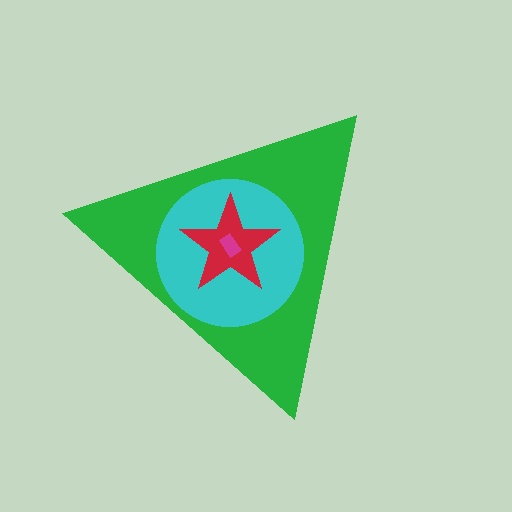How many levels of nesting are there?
4.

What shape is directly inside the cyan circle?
The red star.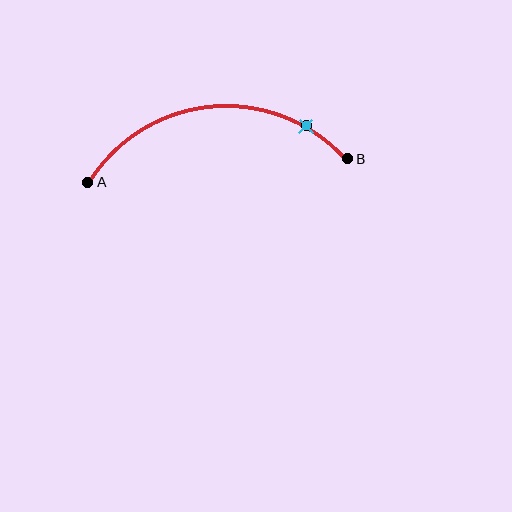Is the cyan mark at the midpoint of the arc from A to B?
No. The cyan mark lies on the arc but is closer to endpoint B. The arc midpoint would be at the point on the curve equidistant along the arc from both A and B.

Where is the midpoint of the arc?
The arc midpoint is the point on the curve farthest from the straight line joining A and B. It sits above that line.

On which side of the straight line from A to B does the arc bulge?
The arc bulges above the straight line connecting A and B.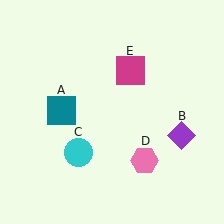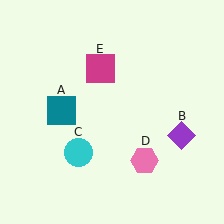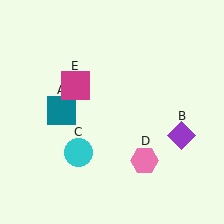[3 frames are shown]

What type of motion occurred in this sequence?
The magenta square (object E) rotated counterclockwise around the center of the scene.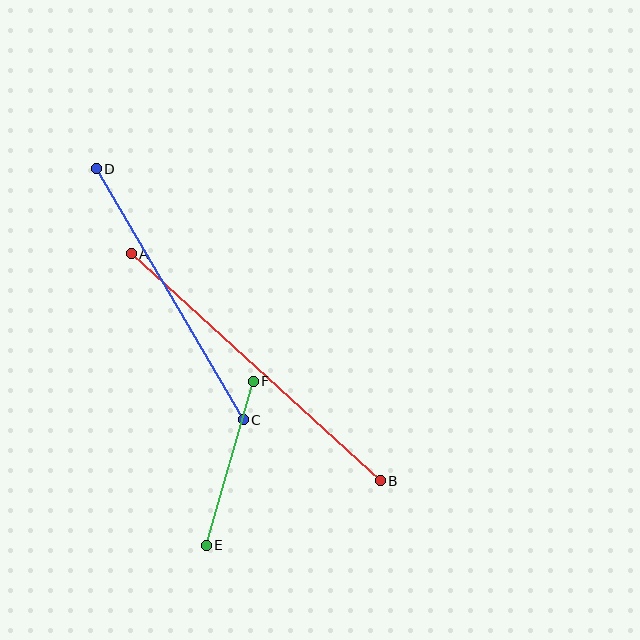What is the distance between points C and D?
The distance is approximately 291 pixels.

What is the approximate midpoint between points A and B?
The midpoint is at approximately (256, 367) pixels.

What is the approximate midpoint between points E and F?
The midpoint is at approximately (230, 463) pixels.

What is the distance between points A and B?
The distance is approximately 337 pixels.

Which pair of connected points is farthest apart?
Points A and B are farthest apart.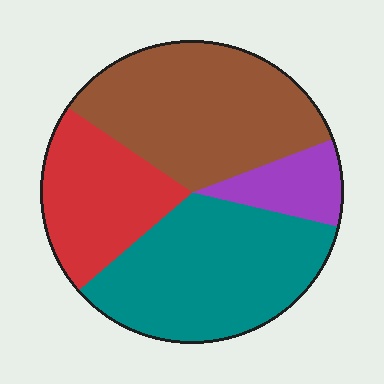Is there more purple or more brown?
Brown.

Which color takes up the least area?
Purple, at roughly 10%.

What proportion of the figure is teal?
Teal takes up between a third and a half of the figure.